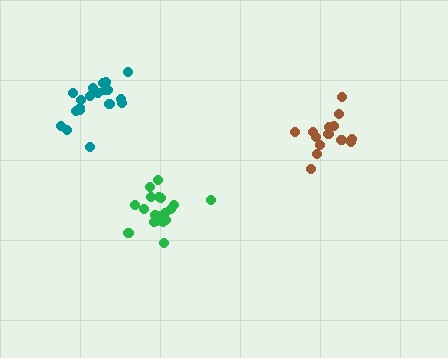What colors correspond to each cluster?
The clusters are colored: green, brown, teal.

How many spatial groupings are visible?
There are 3 spatial groupings.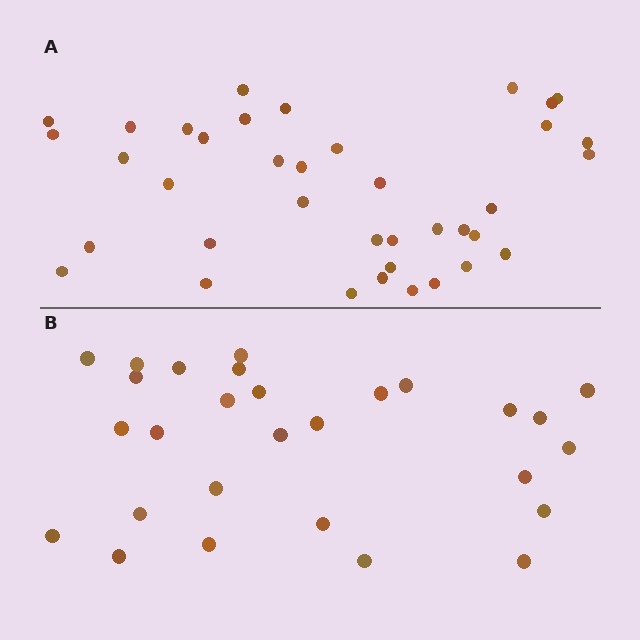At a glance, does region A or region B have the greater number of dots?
Region A (the top region) has more dots.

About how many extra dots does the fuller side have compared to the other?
Region A has roughly 10 or so more dots than region B.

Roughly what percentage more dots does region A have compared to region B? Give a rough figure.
About 35% more.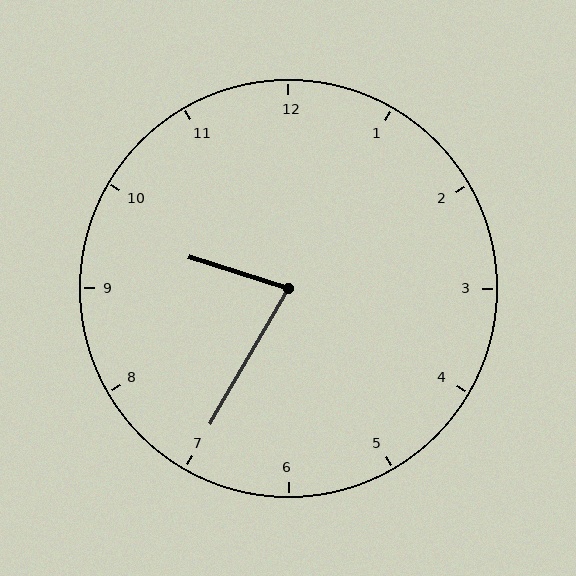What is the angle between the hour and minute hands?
Approximately 78 degrees.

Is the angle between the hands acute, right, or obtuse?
It is acute.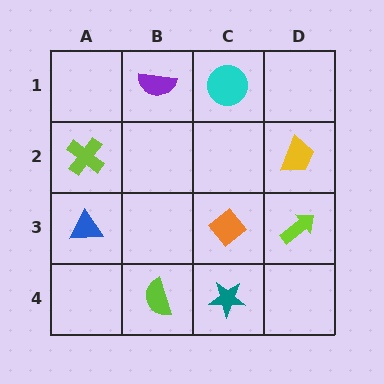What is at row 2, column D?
A yellow trapezoid.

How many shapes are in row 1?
2 shapes.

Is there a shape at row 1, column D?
No, that cell is empty.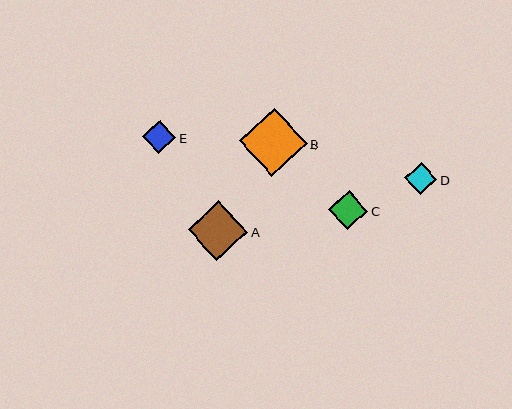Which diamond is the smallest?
Diamond D is the smallest with a size of approximately 33 pixels.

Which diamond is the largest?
Diamond B is the largest with a size of approximately 68 pixels.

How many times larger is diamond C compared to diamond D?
Diamond C is approximately 1.2 times the size of diamond D.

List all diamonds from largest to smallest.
From largest to smallest: B, A, C, E, D.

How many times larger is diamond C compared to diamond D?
Diamond C is approximately 1.2 times the size of diamond D.